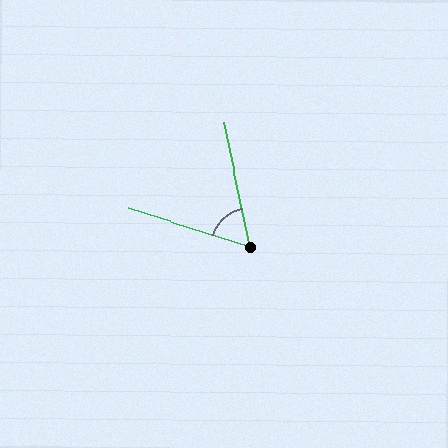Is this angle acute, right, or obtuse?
It is acute.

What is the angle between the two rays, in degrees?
Approximately 61 degrees.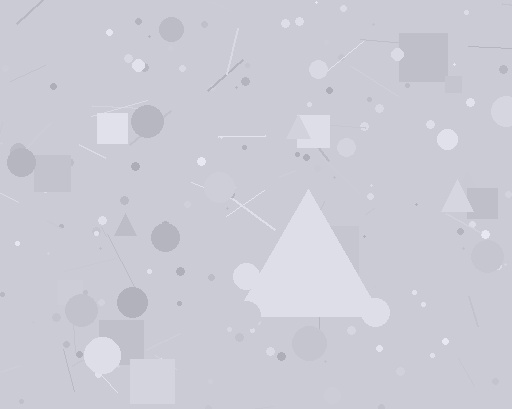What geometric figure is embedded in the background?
A triangle is embedded in the background.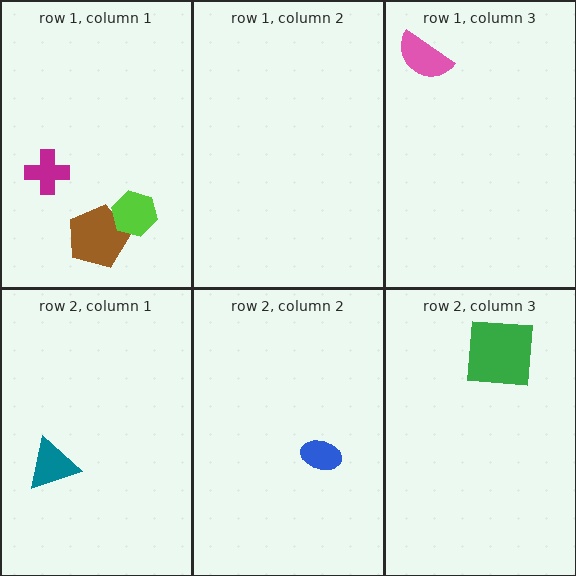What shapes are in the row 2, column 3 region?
The green square.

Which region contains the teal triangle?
The row 2, column 1 region.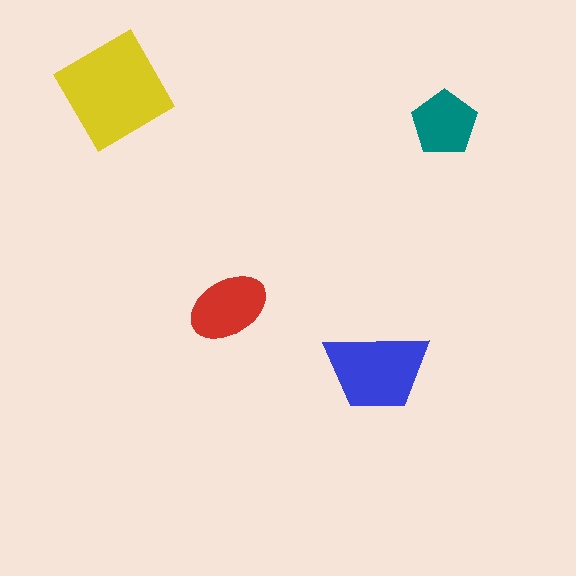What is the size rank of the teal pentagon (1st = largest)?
4th.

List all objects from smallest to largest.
The teal pentagon, the red ellipse, the blue trapezoid, the yellow diamond.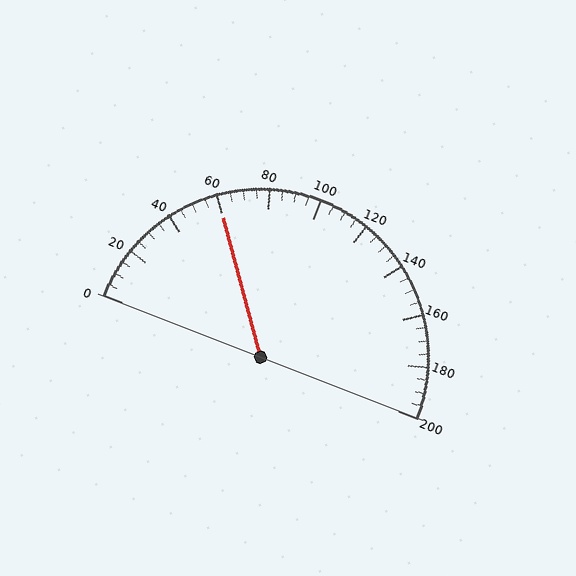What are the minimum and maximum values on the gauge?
The gauge ranges from 0 to 200.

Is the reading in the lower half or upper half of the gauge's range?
The reading is in the lower half of the range (0 to 200).